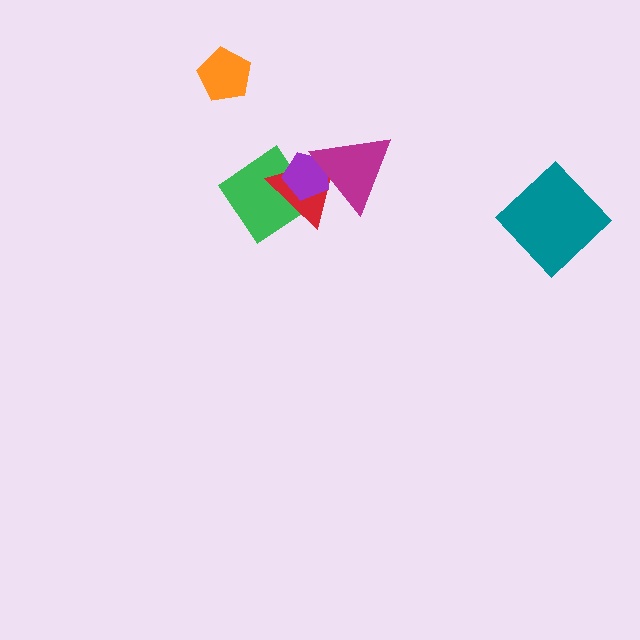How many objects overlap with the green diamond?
2 objects overlap with the green diamond.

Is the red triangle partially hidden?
Yes, it is partially covered by another shape.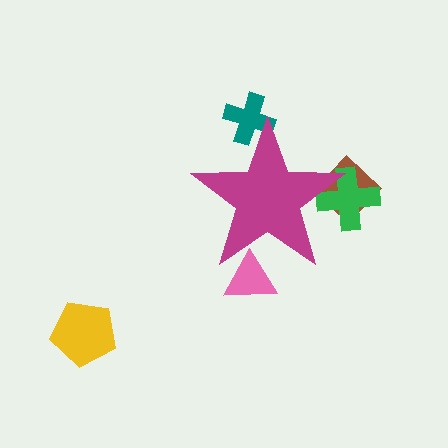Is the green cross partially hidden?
Yes, the green cross is partially hidden behind the magenta star.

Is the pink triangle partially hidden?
Yes, the pink triangle is partially hidden behind the magenta star.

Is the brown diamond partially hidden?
Yes, the brown diamond is partially hidden behind the magenta star.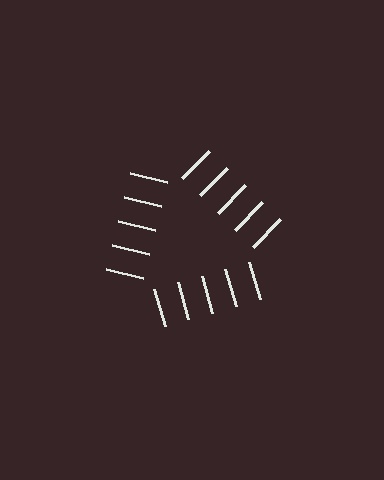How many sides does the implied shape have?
3 sides — the line-ends trace a triangle.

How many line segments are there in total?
15 — 5 along each of the 3 edges.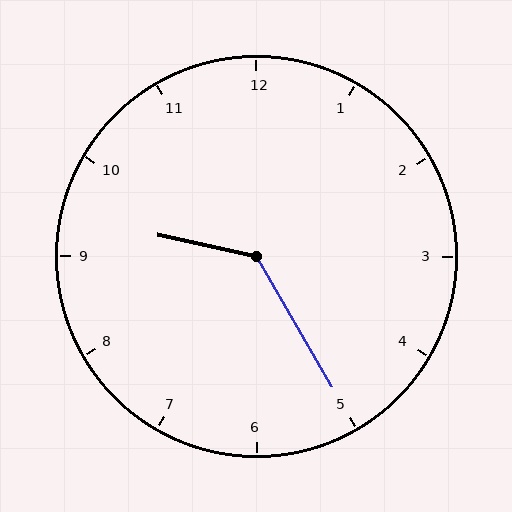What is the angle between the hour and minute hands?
Approximately 132 degrees.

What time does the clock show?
9:25.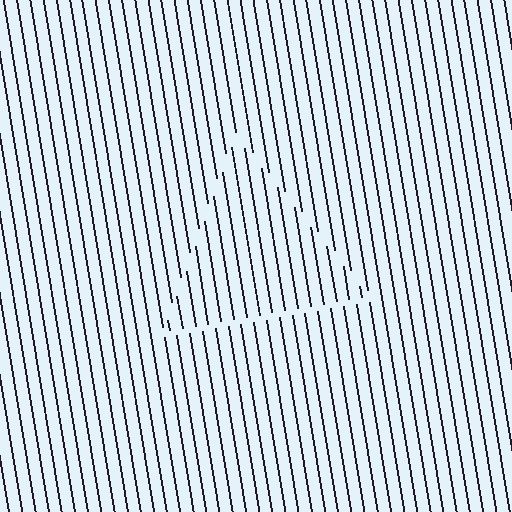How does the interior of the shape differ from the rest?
The interior of the shape contains the same grating, shifted by half a period — the contour is defined by the phase discontinuity where line-ends from the inner and outer gratings abut.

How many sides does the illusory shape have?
3 sides — the line-ends trace a triangle.